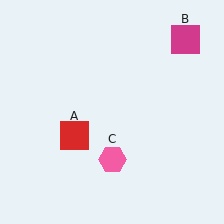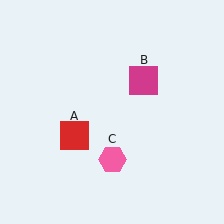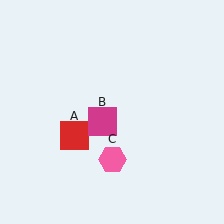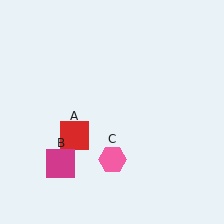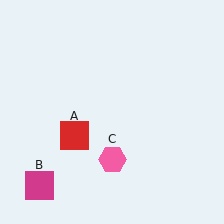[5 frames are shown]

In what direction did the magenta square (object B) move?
The magenta square (object B) moved down and to the left.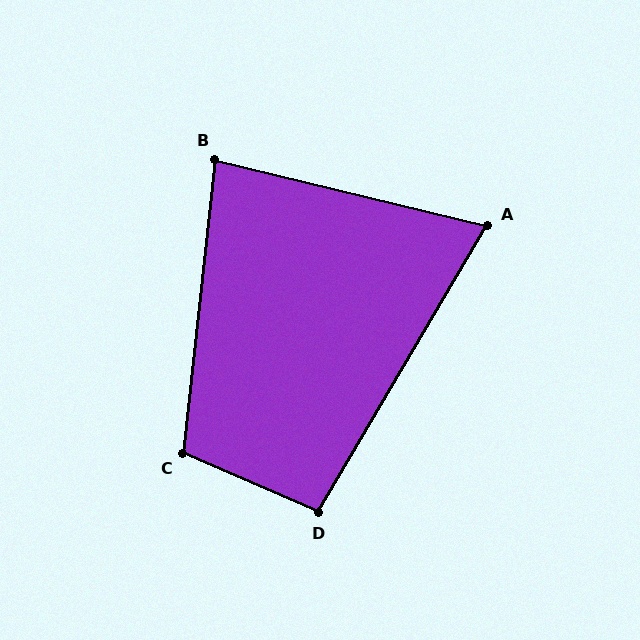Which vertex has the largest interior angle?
C, at approximately 107 degrees.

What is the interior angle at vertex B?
Approximately 83 degrees (acute).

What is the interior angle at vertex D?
Approximately 97 degrees (obtuse).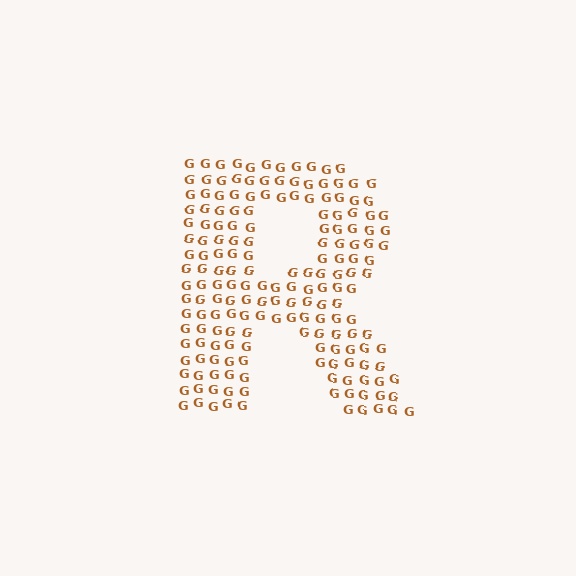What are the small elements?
The small elements are letter G's.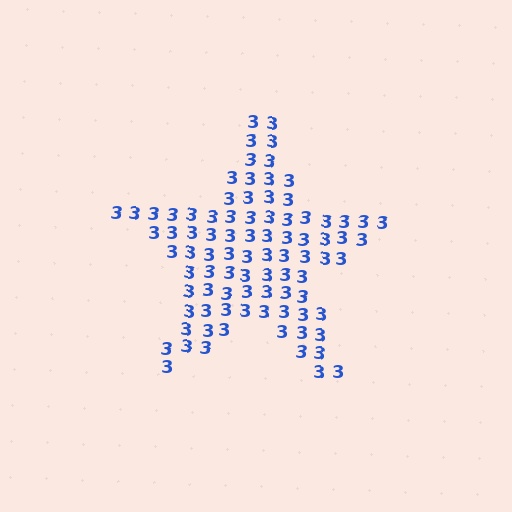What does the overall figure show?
The overall figure shows a star.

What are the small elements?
The small elements are digit 3's.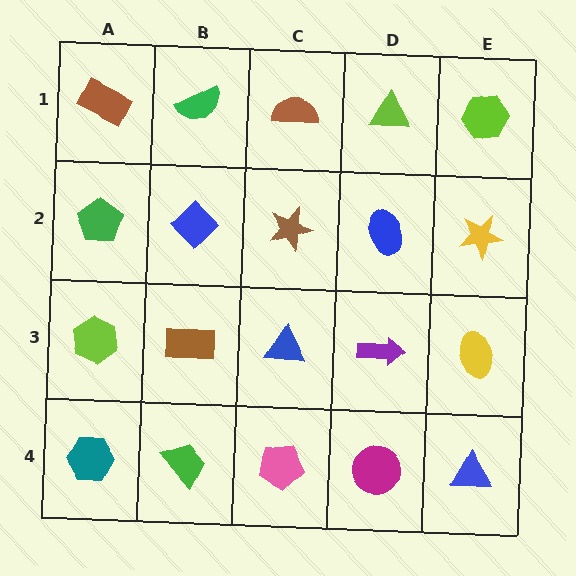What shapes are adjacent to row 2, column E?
A lime hexagon (row 1, column E), a yellow ellipse (row 3, column E), a blue ellipse (row 2, column D).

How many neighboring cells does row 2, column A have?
3.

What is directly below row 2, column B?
A brown rectangle.